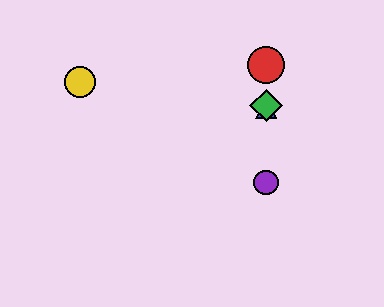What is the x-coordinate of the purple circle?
The purple circle is at x≈266.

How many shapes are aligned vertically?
4 shapes (the red circle, the blue triangle, the green diamond, the purple circle) are aligned vertically.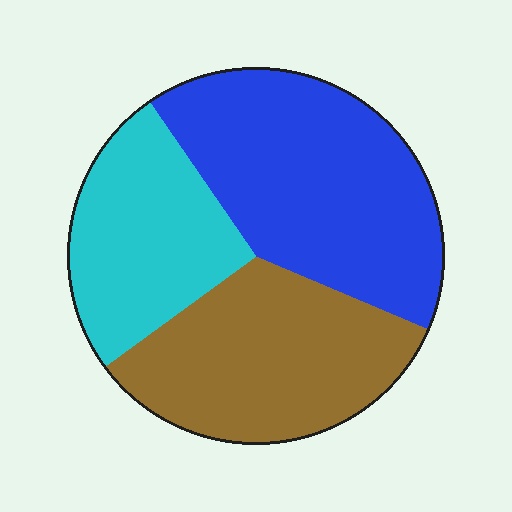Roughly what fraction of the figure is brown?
Brown covers about 35% of the figure.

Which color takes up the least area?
Cyan, at roughly 25%.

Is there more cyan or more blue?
Blue.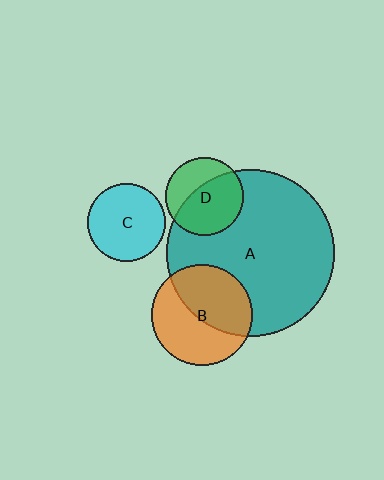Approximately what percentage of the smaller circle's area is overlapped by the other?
Approximately 65%.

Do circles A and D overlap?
Yes.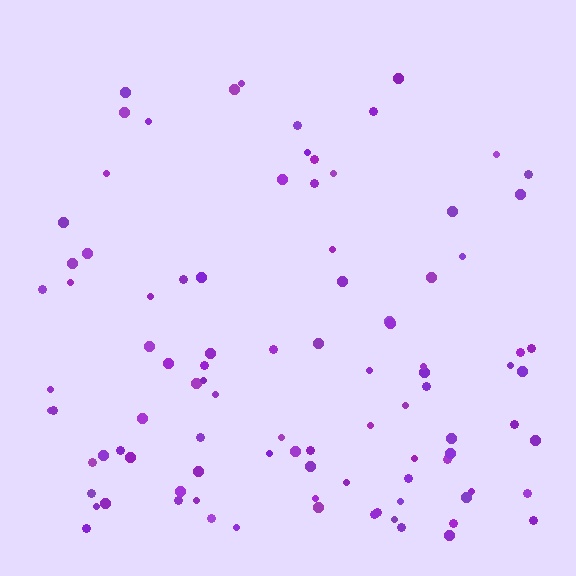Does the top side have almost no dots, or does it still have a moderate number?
Still a moderate number, just noticeably fewer than the bottom.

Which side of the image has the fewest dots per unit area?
The top.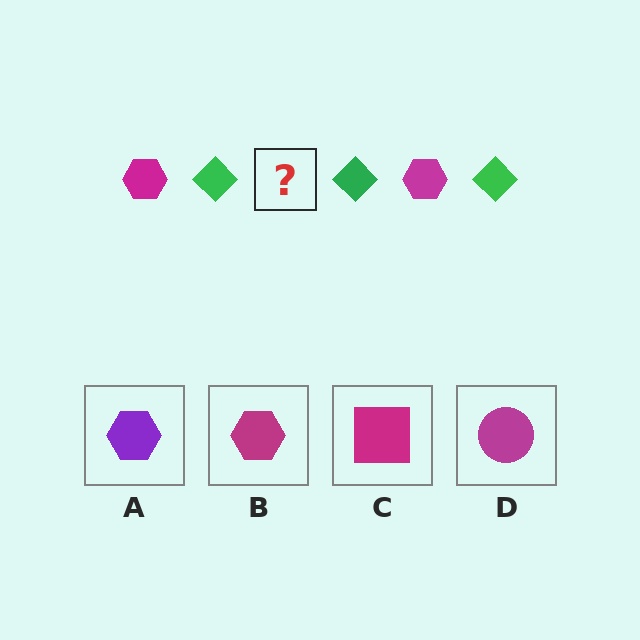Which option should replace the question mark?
Option B.